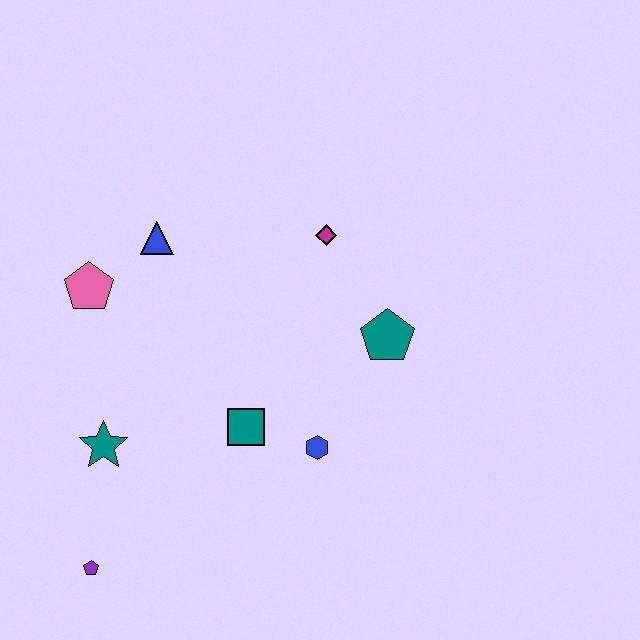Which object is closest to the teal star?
The purple pentagon is closest to the teal star.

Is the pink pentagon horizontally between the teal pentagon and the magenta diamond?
No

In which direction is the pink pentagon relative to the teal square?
The pink pentagon is to the left of the teal square.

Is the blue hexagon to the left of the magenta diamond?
Yes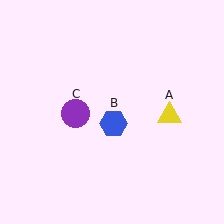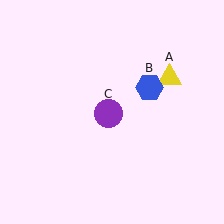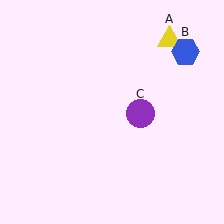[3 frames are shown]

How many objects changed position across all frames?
3 objects changed position: yellow triangle (object A), blue hexagon (object B), purple circle (object C).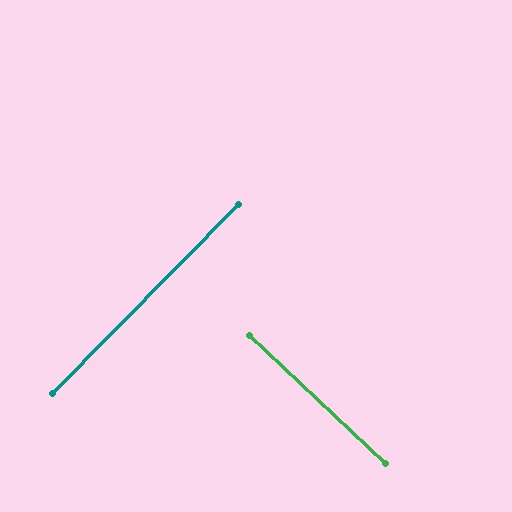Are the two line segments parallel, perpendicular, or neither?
Perpendicular — they meet at approximately 89°.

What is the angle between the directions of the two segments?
Approximately 89 degrees.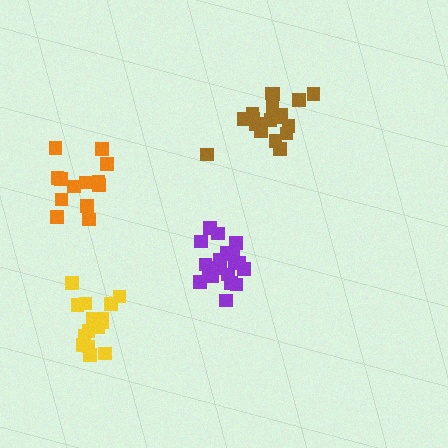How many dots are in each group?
Group 1: 19 dots, Group 2: 13 dots, Group 3: 19 dots, Group 4: 15 dots (66 total).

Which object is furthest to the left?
The orange cluster is leftmost.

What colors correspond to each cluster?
The clusters are colored: purple, orange, brown, yellow.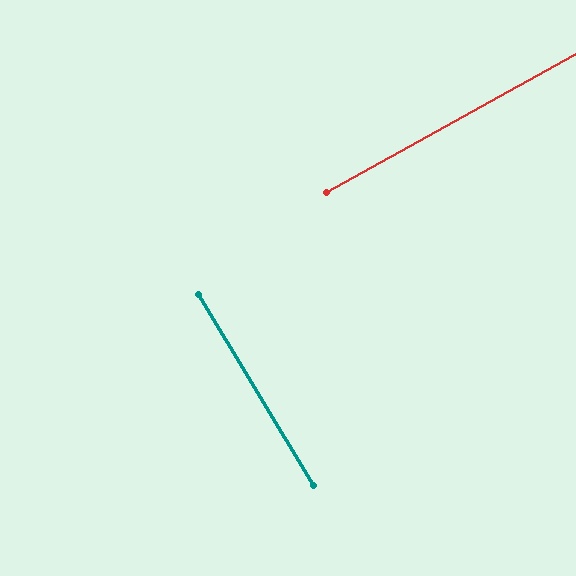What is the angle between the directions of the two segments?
Approximately 88 degrees.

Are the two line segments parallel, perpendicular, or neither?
Perpendicular — they meet at approximately 88°.